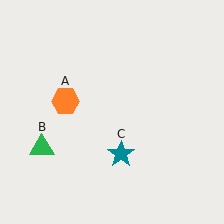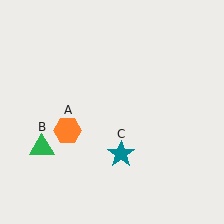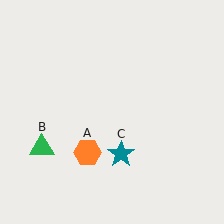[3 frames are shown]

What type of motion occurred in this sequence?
The orange hexagon (object A) rotated counterclockwise around the center of the scene.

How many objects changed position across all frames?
1 object changed position: orange hexagon (object A).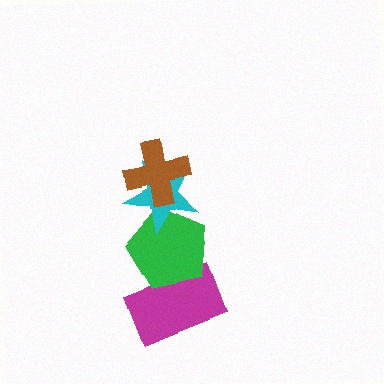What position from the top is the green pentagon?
The green pentagon is 3rd from the top.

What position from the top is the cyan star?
The cyan star is 2nd from the top.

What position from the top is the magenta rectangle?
The magenta rectangle is 4th from the top.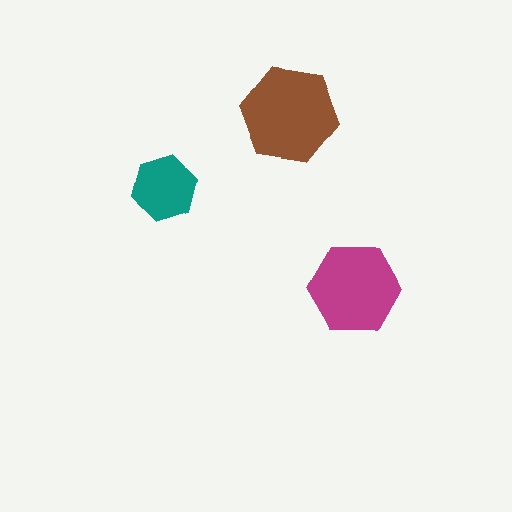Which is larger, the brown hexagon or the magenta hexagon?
The brown one.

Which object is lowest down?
The magenta hexagon is bottommost.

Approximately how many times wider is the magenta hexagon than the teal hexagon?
About 1.5 times wider.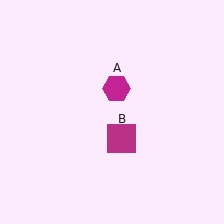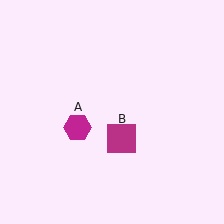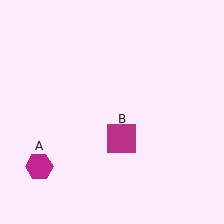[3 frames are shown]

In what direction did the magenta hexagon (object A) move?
The magenta hexagon (object A) moved down and to the left.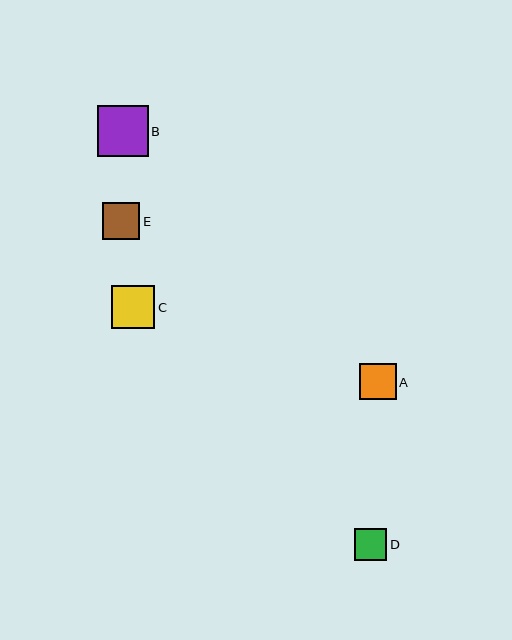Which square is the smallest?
Square D is the smallest with a size of approximately 32 pixels.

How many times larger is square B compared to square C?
Square B is approximately 1.2 times the size of square C.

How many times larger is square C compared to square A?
Square C is approximately 1.2 times the size of square A.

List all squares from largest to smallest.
From largest to smallest: B, C, E, A, D.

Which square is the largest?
Square B is the largest with a size of approximately 51 pixels.